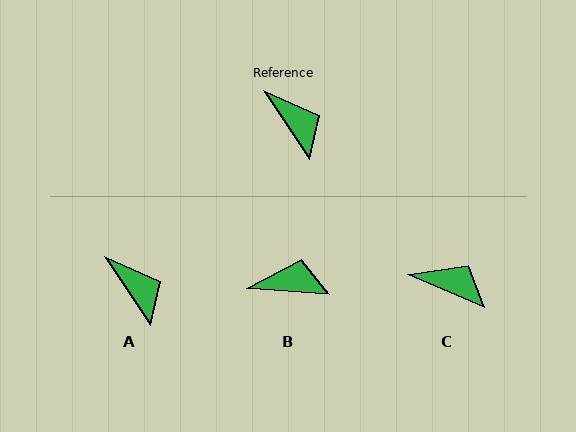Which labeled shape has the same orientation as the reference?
A.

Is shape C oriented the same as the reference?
No, it is off by about 33 degrees.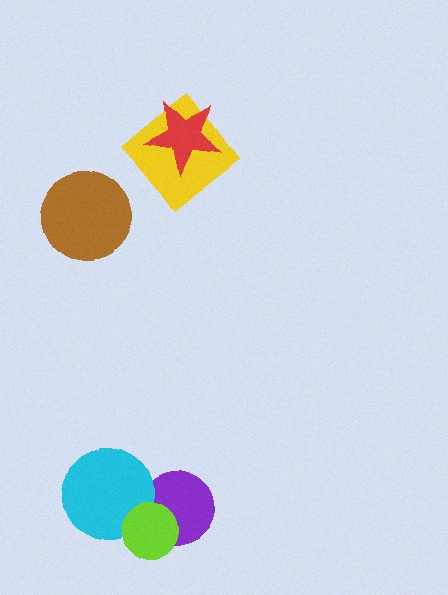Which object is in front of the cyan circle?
The lime circle is in front of the cyan circle.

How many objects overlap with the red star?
1 object overlaps with the red star.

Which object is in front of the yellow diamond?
The red star is in front of the yellow diamond.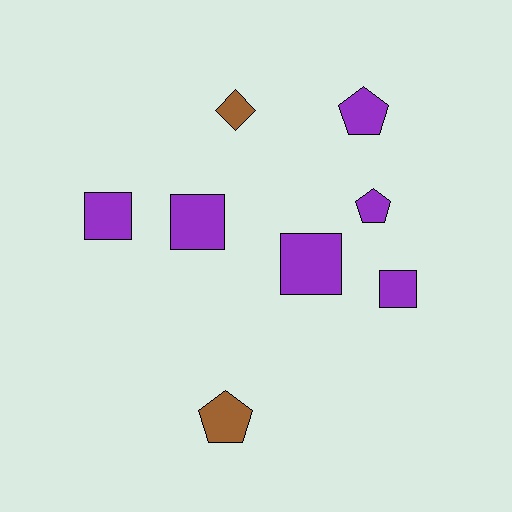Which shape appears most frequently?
Square, with 4 objects.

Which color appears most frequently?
Purple, with 6 objects.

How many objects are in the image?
There are 8 objects.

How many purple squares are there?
There are 4 purple squares.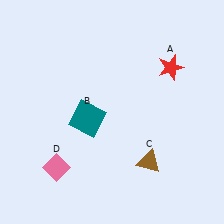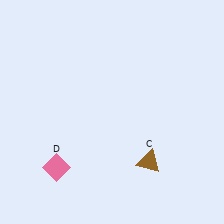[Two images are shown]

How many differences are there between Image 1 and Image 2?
There are 2 differences between the two images.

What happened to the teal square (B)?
The teal square (B) was removed in Image 2. It was in the bottom-left area of Image 1.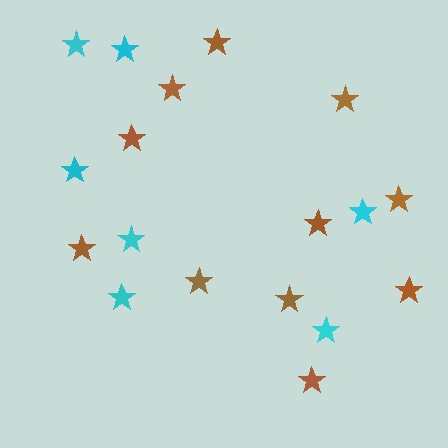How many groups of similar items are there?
There are 2 groups: one group of brown stars (11) and one group of cyan stars (7).